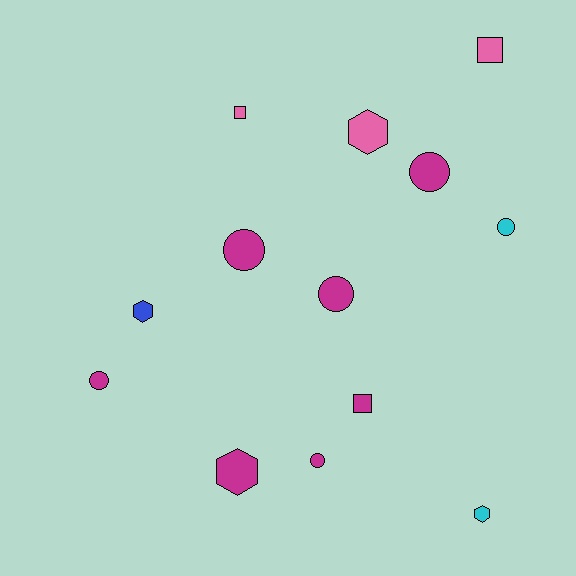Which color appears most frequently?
Magenta, with 7 objects.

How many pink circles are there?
There are no pink circles.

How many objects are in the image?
There are 13 objects.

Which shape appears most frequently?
Circle, with 6 objects.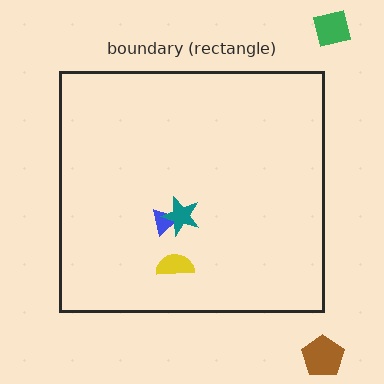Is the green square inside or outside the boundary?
Outside.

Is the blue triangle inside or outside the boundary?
Inside.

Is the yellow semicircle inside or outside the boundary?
Inside.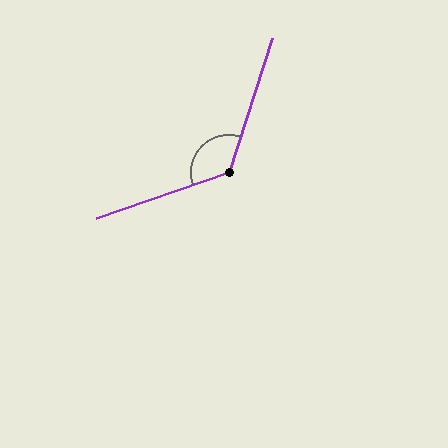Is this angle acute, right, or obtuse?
It is obtuse.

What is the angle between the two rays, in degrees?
Approximately 127 degrees.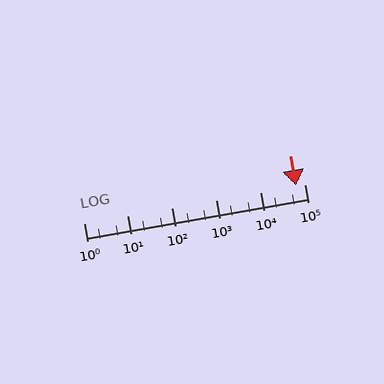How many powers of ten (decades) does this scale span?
The scale spans 5 decades, from 1 to 100000.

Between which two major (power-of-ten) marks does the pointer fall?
The pointer is between 10000 and 100000.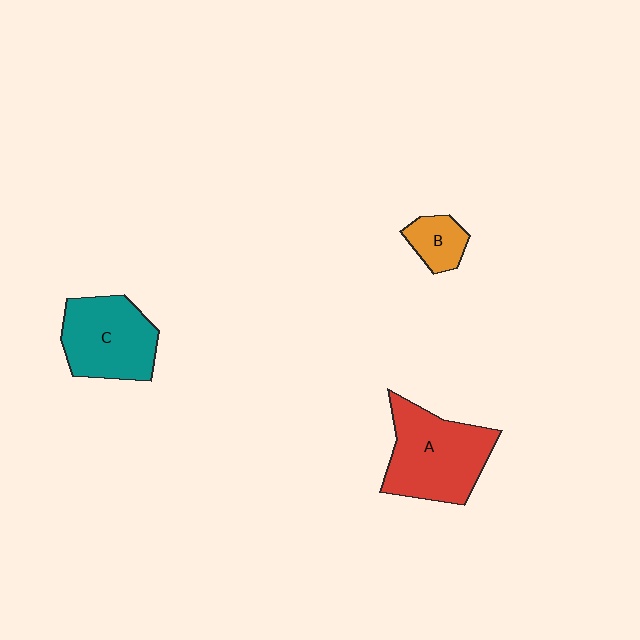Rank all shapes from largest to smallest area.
From largest to smallest: A (red), C (teal), B (orange).